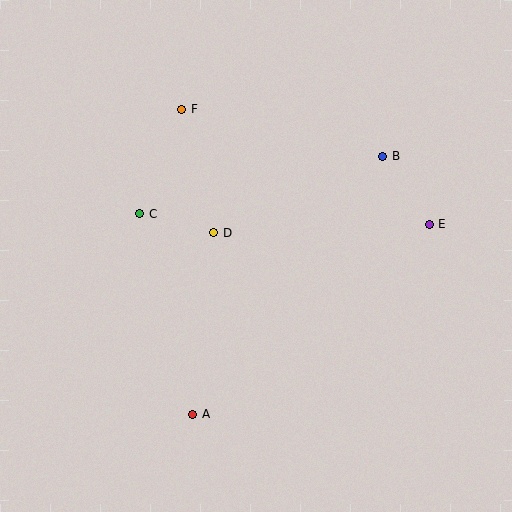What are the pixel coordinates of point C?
Point C is at (140, 214).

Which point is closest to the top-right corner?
Point B is closest to the top-right corner.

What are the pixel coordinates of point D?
Point D is at (214, 233).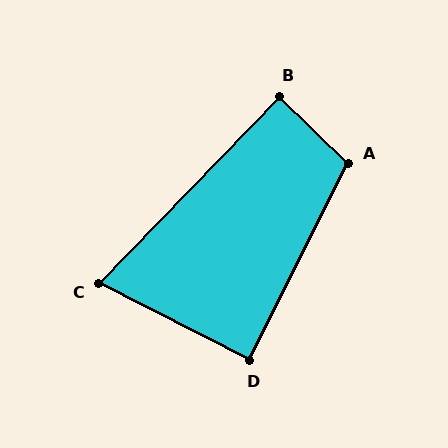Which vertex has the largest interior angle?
A, at approximately 107 degrees.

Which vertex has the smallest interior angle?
C, at approximately 73 degrees.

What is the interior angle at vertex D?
Approximately 90 degrees (approximately right).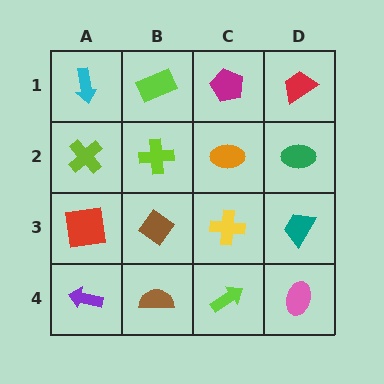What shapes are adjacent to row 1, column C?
An orange ellipse (row 2, column C), a lime rectangle (row 1, column B), a red trapezoid (row 1, column D).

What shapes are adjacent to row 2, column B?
A lime rectangle (row 1, column B), a brown diamond (row 3, column B), a lime cross (row 2, column A), an orange ellipse (row 2, column C).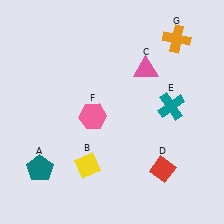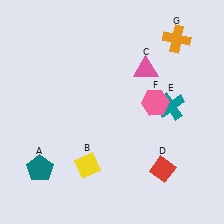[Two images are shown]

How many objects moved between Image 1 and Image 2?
1 object moved between the two images.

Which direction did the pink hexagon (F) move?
The pink hexagon (F) moved right.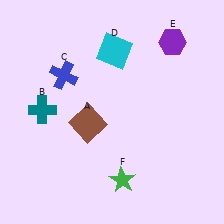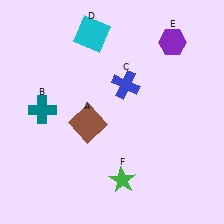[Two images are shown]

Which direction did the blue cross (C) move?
The blue cross (C) moved right.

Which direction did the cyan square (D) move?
The cyan square (D) moved left.